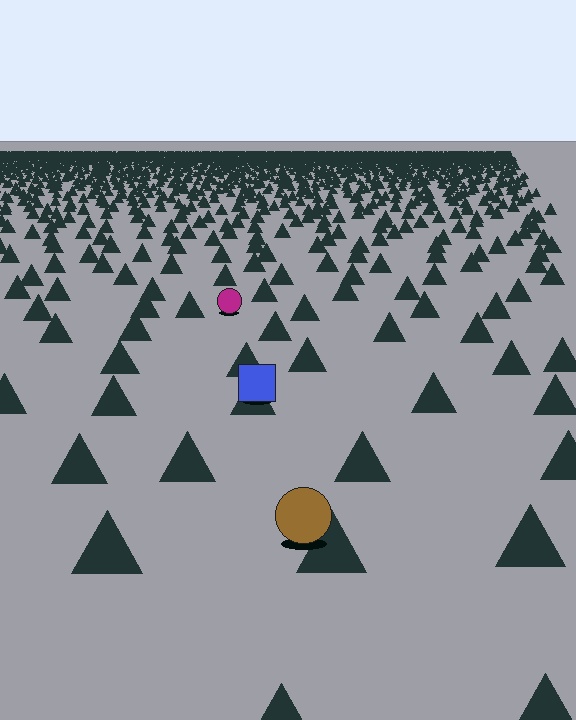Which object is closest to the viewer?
The brown circle is closest. The texture marks near it are larger and more spread out.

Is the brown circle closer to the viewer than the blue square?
Yes. The brown circle is closer — you can tell from the texture gradient: the ground texture is coarser near it.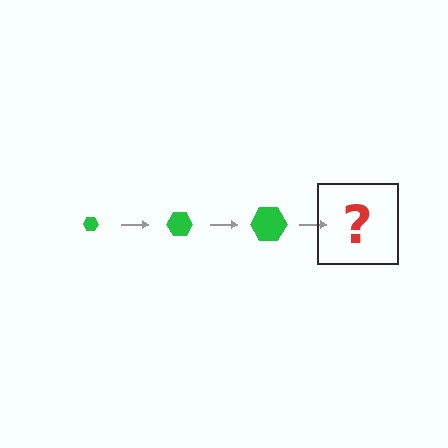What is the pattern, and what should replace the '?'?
The pattern is that the hexagon gets progressively larger each step. The '?' should be a green hexagon, larger than the previous one.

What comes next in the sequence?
The next element should be a green hexagon, larger than the previous one.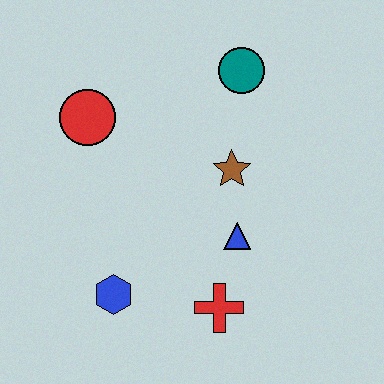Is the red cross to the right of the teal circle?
No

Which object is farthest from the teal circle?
The blue hexagon is farthest from the teal circle.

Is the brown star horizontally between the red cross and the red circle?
No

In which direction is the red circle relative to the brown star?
The red circle is to the left of the brown star.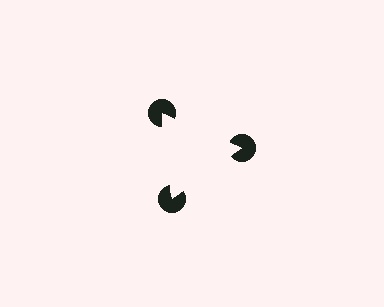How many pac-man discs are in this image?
There are 3 — one at each vertex of the illusory triangle.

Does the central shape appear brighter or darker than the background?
It typically appears slightly brighter than the background, even though no actual brightness change is drawn.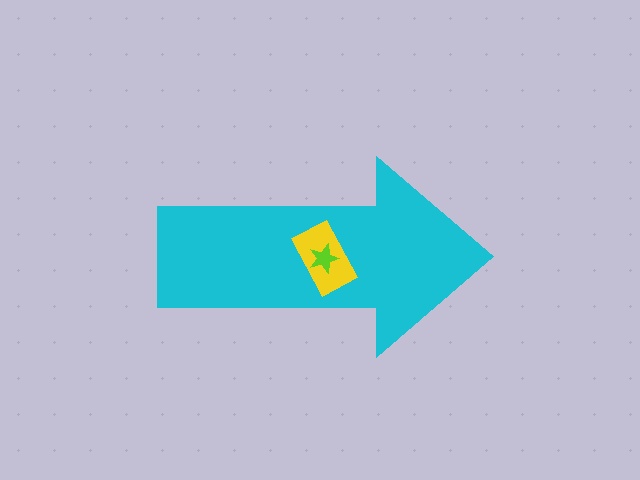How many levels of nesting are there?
3.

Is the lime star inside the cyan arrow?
Yes.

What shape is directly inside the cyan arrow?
The yellow rectangle.